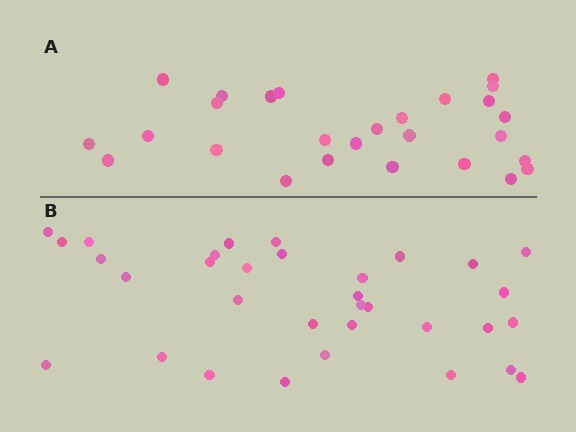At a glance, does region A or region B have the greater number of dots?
Region B (the bottom region) has more dots.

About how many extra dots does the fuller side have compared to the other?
Region B has about 6 more dots than region A.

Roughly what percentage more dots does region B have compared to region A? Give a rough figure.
About 20% more.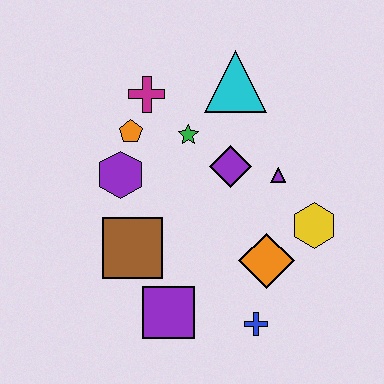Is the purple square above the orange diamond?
No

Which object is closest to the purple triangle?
The purple diamond is closest to the purple triangle.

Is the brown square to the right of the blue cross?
No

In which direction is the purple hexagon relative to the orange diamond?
The purple hexagon is to the left of the orange diamond.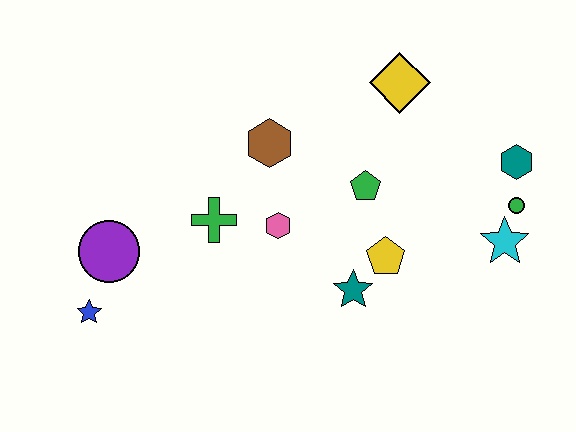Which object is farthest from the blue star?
The teal hexagon is farthest from the blue star.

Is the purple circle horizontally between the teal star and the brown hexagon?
No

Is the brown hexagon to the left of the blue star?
No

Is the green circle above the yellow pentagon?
Yes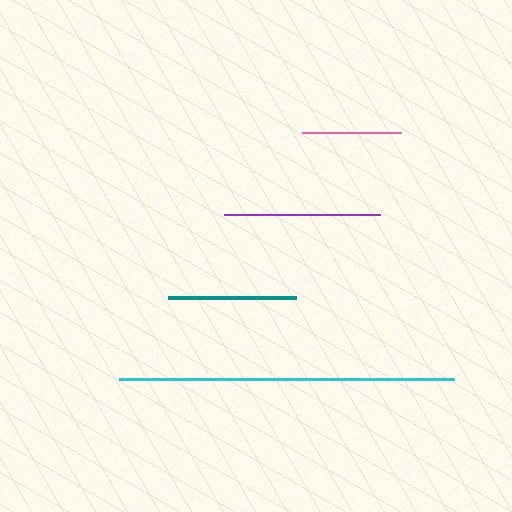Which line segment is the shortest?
The pink line is the shortest at approximately 99 pixels.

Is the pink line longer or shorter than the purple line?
The purple line is longer than the pink line.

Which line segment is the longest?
The cyan line is the longest at approximately 335 pixels.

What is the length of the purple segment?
The purple segment is approximately 156 pixels long.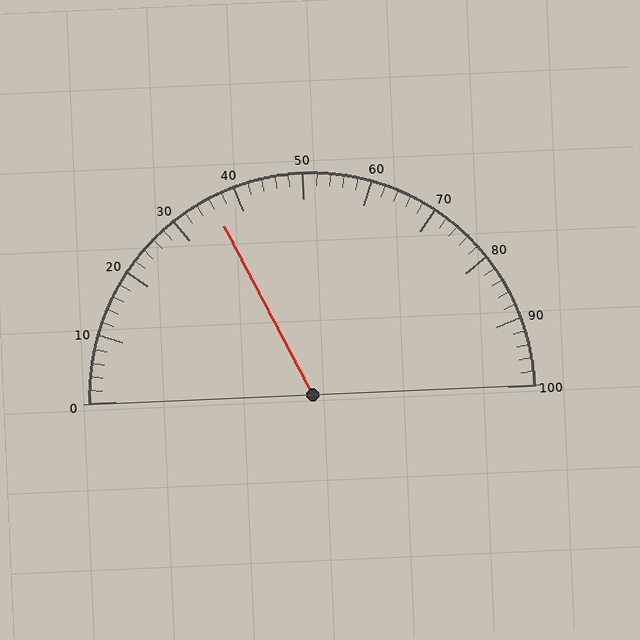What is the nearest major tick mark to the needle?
The nearest major tick mark is 40.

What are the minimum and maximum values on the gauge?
The gauge ranges from 0 to 100.